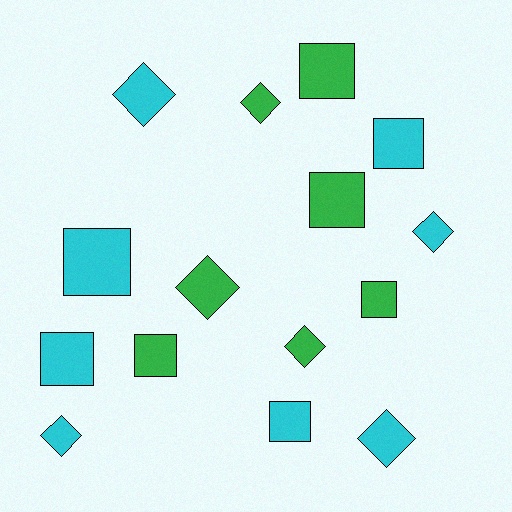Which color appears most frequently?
Cyan, with 8 objects.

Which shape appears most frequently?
Square, with 8 objects.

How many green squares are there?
There are 4 green squares.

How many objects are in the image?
There are 15 objects.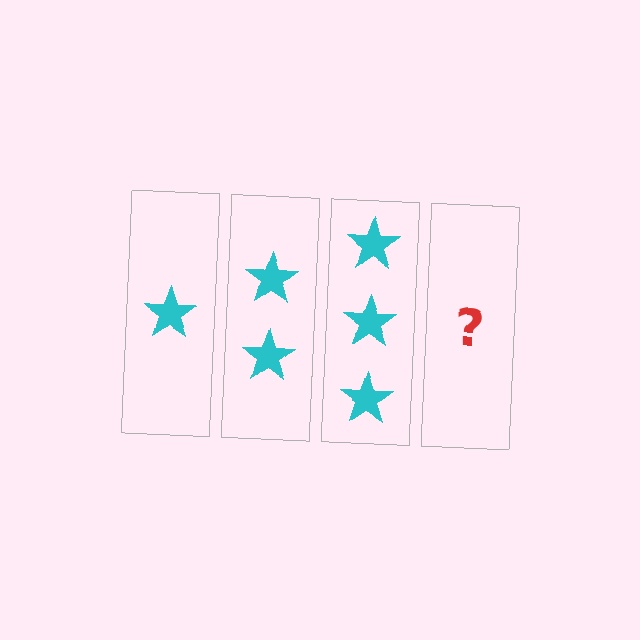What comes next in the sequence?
The next element should be 4 stars.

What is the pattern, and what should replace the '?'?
The pattern is that each step adds one more star. The '?' should be 4 stars.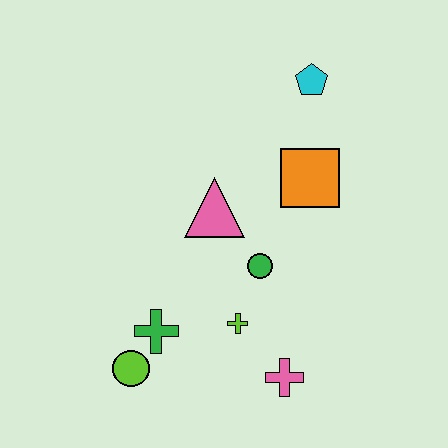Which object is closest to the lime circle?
The green cross is closest to the lime circle.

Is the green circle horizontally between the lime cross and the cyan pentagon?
Yes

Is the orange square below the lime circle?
No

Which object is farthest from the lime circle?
The cyan pentagon is farthest from the lime circle.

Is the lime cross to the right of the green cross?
Yes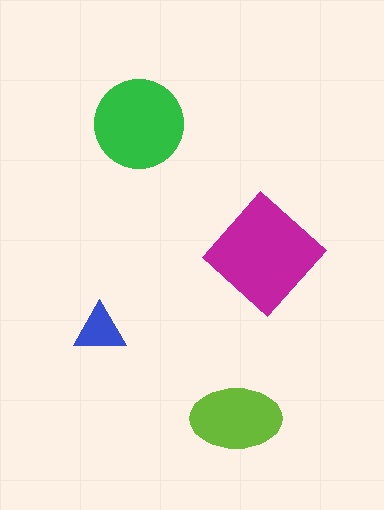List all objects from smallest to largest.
The blue triangle, the lime ellipse, the green circle, the magenta diamond.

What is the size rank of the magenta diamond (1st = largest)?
1st.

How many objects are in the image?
There are 4 objects in the image.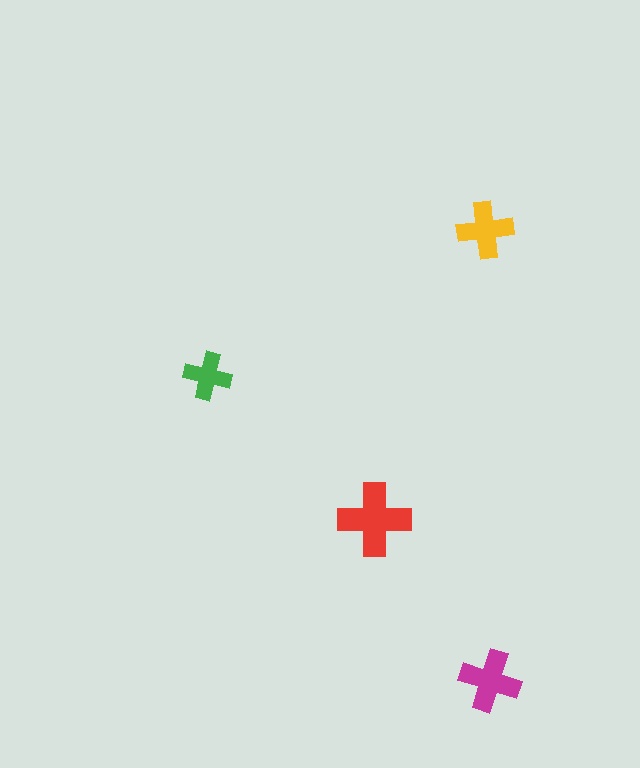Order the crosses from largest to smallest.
the red one, the magenta one, the yellow one, the green one.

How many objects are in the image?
There are 4 objects in the image.